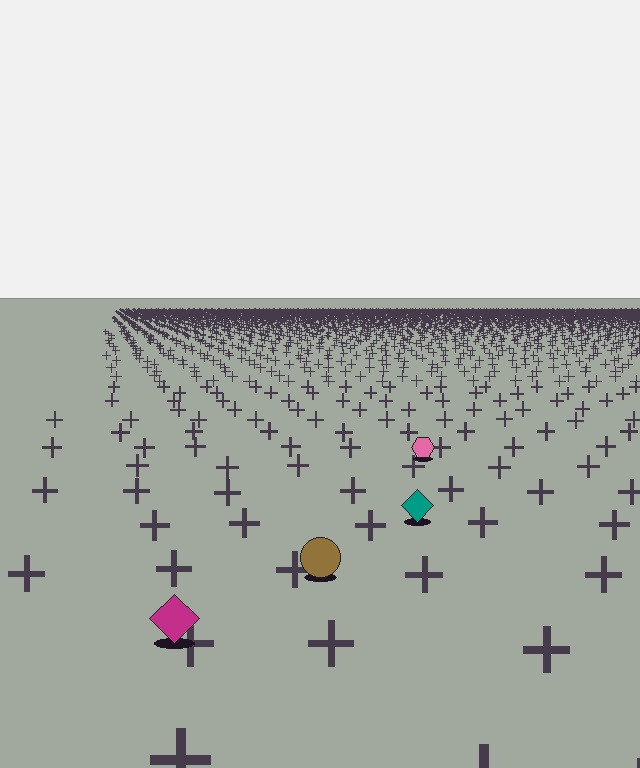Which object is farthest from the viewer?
The pink hexagon is farthest from the viewer. It appears smaller and the ground texture around it is denser.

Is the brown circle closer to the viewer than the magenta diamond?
No. The magenta diamond is closer — you can tell from the texture gradient: the ground texture is coarser near it.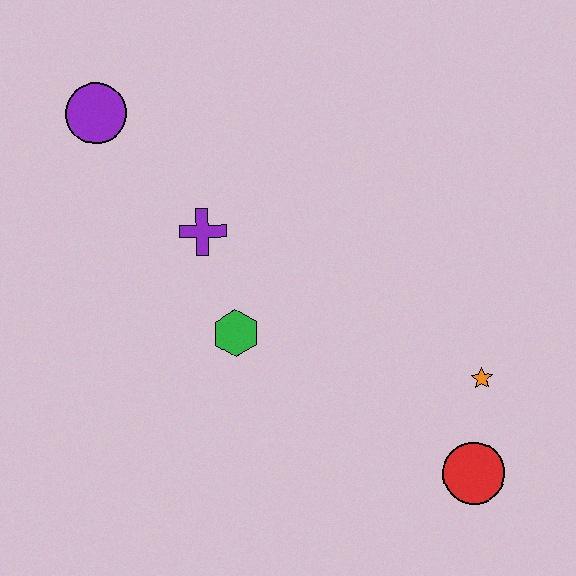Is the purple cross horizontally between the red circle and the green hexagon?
No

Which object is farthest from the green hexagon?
The red circle is farthest from the green hexagon.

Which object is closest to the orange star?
The red circle is closest to the orange star.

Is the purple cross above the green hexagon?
Yes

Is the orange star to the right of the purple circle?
Yes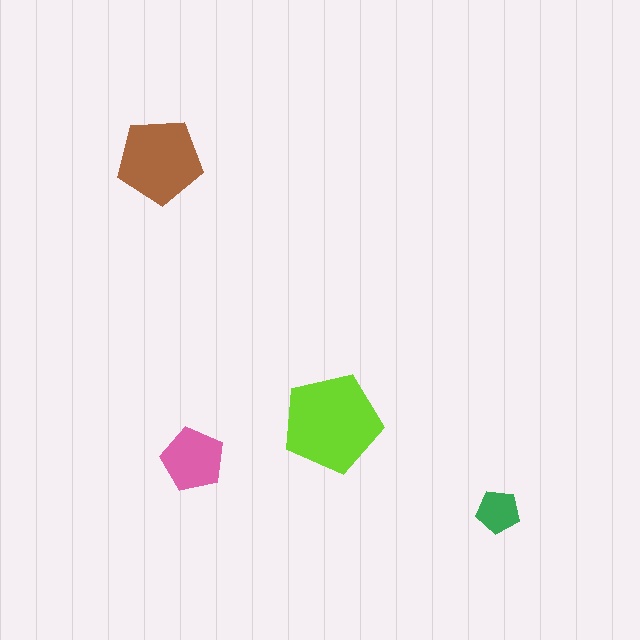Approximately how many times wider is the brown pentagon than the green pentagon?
About 2 times wider.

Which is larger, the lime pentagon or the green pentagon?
The lime one.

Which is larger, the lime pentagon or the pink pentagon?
The lime one.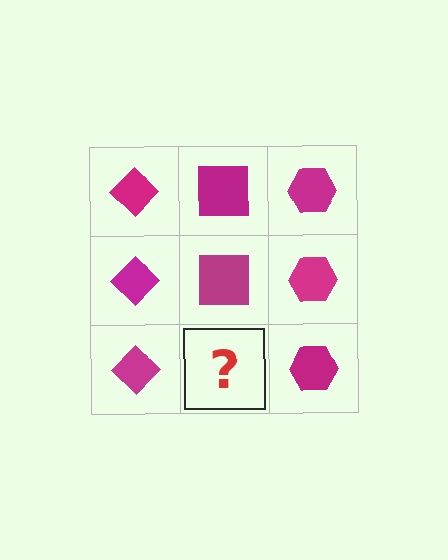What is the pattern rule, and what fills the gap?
The rule is that each column has a consistent shape. The gap should be filled with a magenta square.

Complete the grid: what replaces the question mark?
The question mark should be replaced with a magenta square.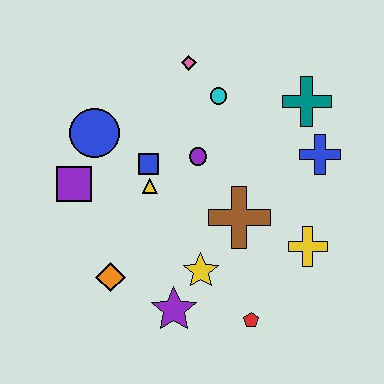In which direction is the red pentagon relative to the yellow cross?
The red pentagon is below the yellow cross.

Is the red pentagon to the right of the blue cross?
No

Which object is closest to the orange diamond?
The purple star is closest to the orange diamond.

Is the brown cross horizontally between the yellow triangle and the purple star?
No